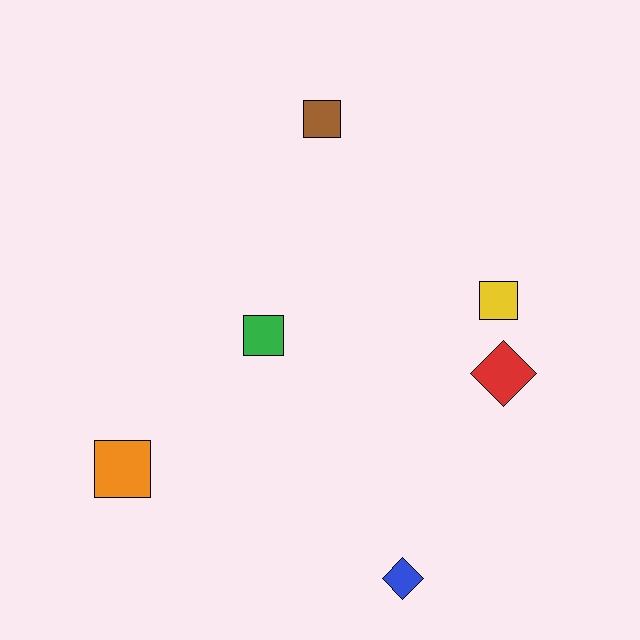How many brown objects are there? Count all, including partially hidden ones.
There is 1 brown object.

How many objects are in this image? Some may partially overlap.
There are 6 objects.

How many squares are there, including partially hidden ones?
There are 4 squares.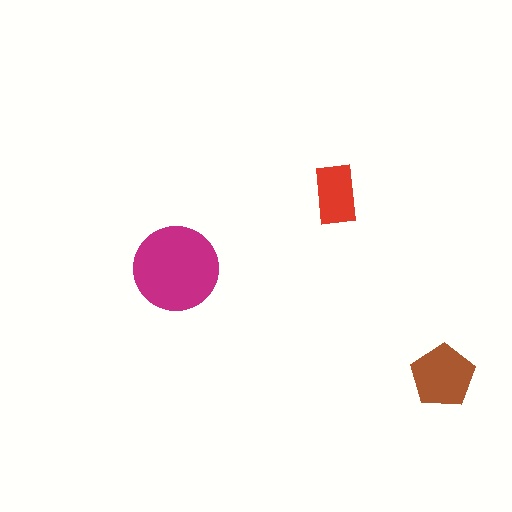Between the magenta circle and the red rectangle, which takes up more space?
The magenta circle.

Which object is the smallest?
The red rectangle.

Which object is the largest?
The magenta circle.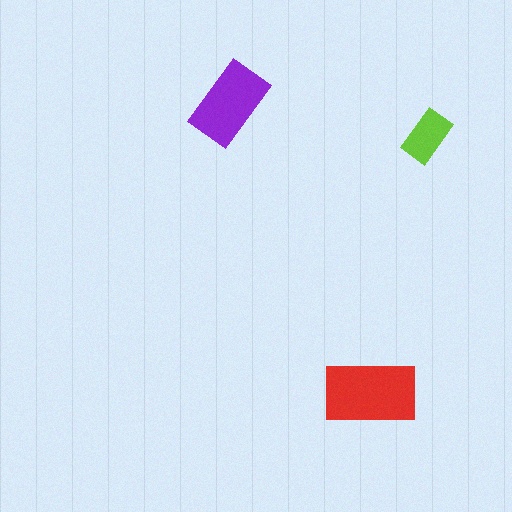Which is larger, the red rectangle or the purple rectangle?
The red one.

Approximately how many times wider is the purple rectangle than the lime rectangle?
About 1.5 times wider.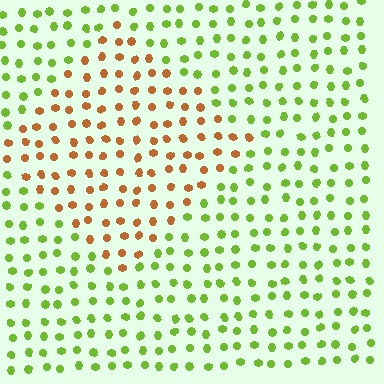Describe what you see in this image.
The image is filled with small lime elements in a uniform arrangement. A diamond-shaped region is visible where the elements are tinted to a slightly different hue, forming a subtle color boundary.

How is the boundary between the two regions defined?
The boundary is defined purely by a slight shift in hue (about 69 degrees). Spacing, size, and orientation are identical on both sides.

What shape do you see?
I see a diamond.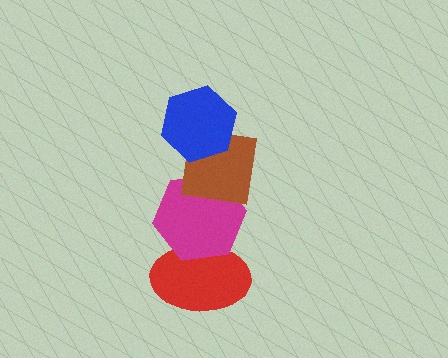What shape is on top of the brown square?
The blue hexagon is on top of the brown square.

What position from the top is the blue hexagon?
The blue hexagon is 1st from the top.